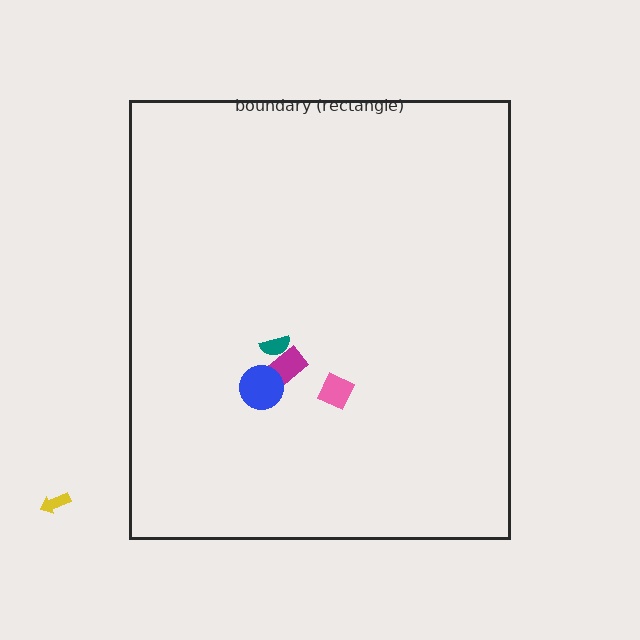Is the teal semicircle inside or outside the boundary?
Inside.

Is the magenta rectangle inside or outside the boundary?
Inside.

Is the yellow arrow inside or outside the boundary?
Outside.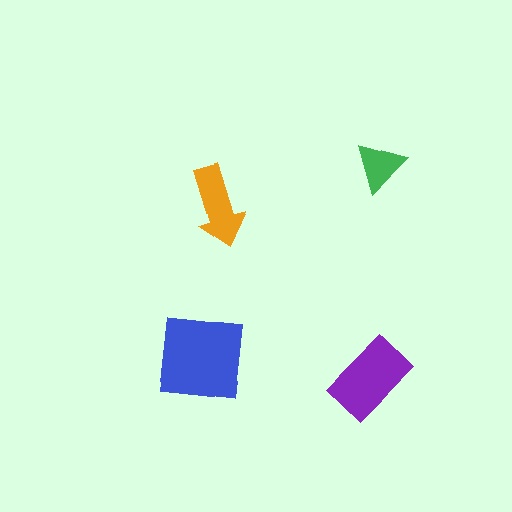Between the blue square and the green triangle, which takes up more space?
The blue square.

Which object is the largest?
The blue square.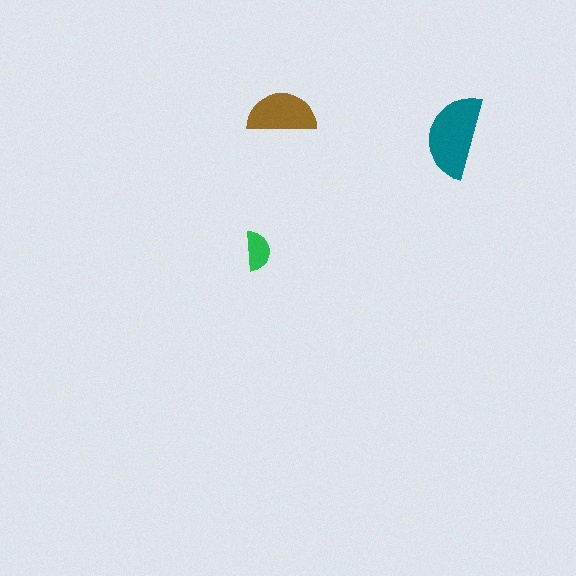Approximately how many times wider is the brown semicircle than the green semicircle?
About 1.5 times wider.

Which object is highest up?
The brown semicircle is topmost.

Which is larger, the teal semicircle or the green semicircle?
The teal one.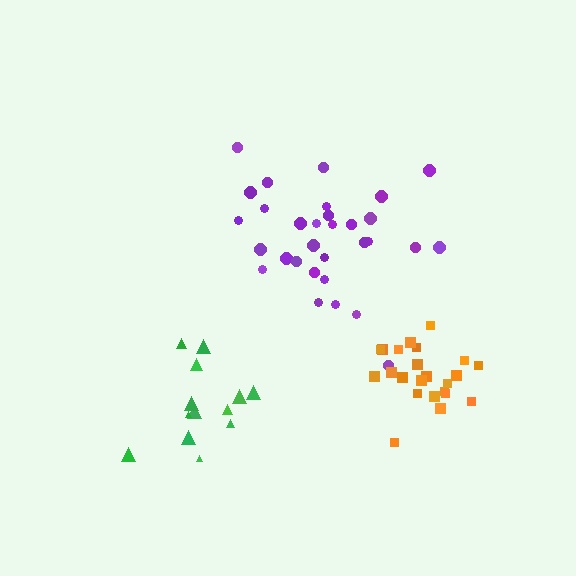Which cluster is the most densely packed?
Orange.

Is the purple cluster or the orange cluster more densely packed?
Orange.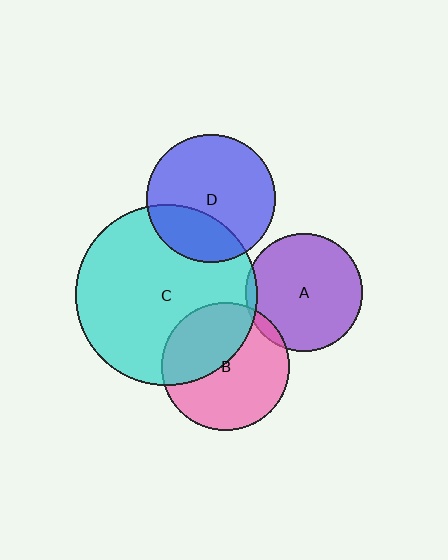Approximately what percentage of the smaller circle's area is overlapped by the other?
Approximately 5%.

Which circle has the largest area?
Circle C (cyan).